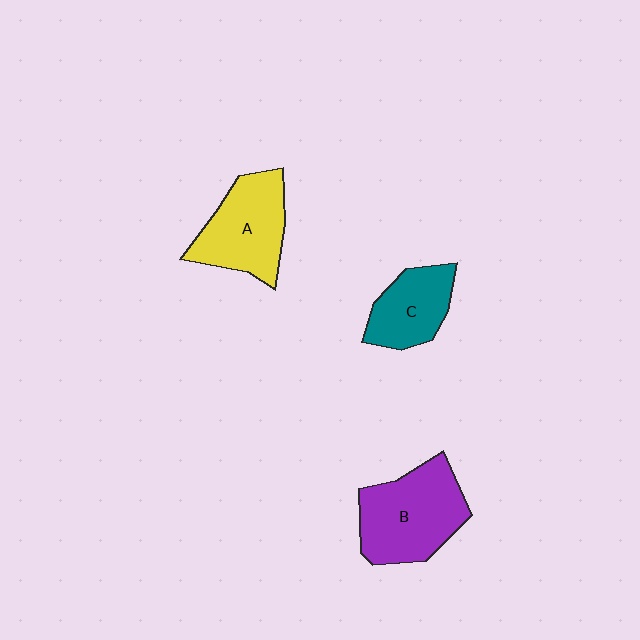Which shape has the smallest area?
Shape C (teal).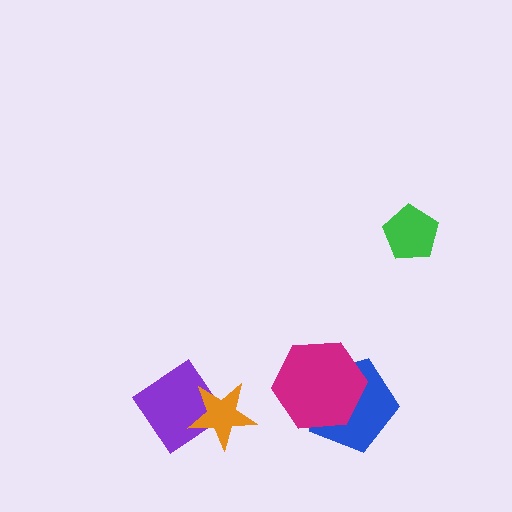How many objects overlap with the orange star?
1 object overlaps with the orange star.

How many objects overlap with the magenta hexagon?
1 object overlaps with the magenta hexagon.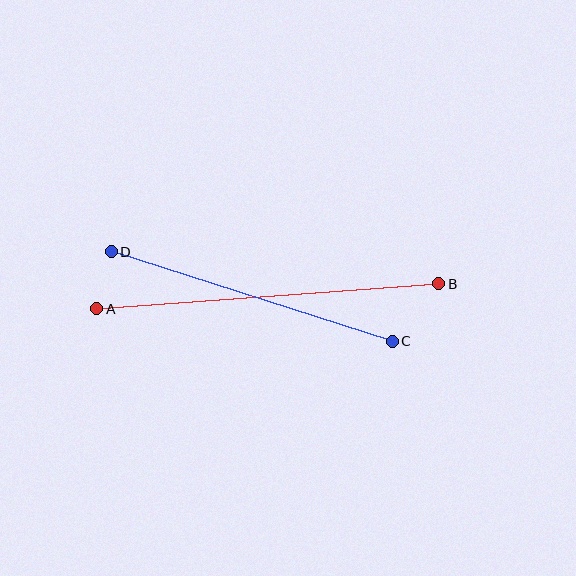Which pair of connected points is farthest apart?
Points A and B are farthest apart.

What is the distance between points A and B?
The distance is approximately 343 pixels.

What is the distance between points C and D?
The distance is approximately 295 pixels.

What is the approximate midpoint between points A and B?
The midpoint is at approximately (268, 296) pixels.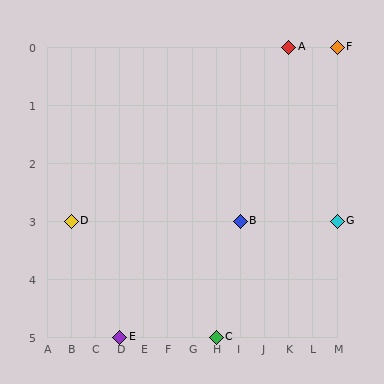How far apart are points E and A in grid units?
Points E and A are 7 columns and 5 rows apart (about 8.6 grid units diagonally).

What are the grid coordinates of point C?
Point C is at grid coordinates (H, 5).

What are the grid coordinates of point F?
Point F is at grid coordinates (M, 0).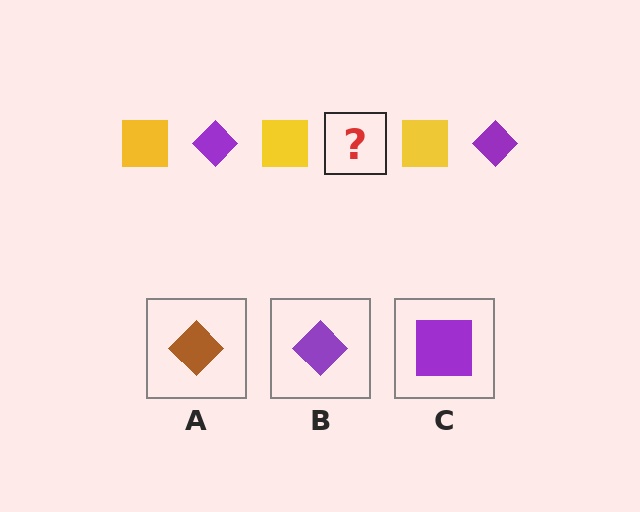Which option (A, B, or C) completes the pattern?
B.